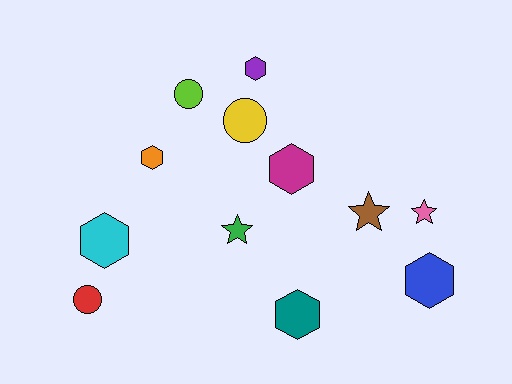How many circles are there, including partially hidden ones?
There are 3 circles.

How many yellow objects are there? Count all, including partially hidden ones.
There is 1 yellow object.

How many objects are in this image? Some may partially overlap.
There are 12 objects.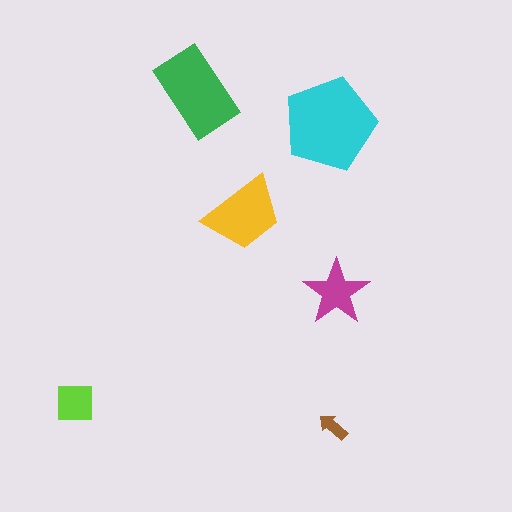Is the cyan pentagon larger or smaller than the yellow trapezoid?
Larger.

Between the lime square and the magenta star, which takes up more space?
The magenta star.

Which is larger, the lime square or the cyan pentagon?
The cyan pentagon.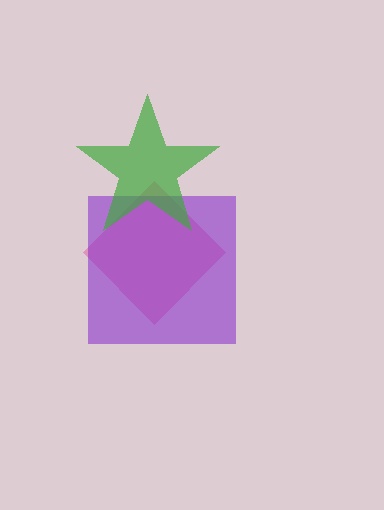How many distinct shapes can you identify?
There are 3 distinct shapes: a pink diamond, a purple square, a green star.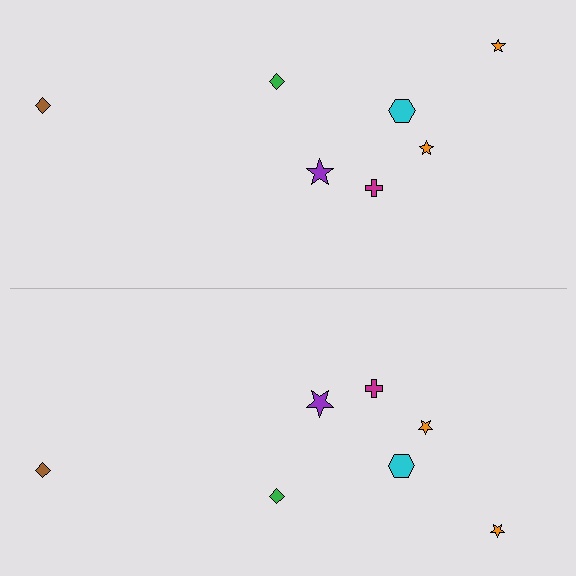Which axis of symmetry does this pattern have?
The pattern has a horizontal axis of symmetry running through the center of the image.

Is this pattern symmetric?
Yes, this pattern has bilateral (reflection) symmetry.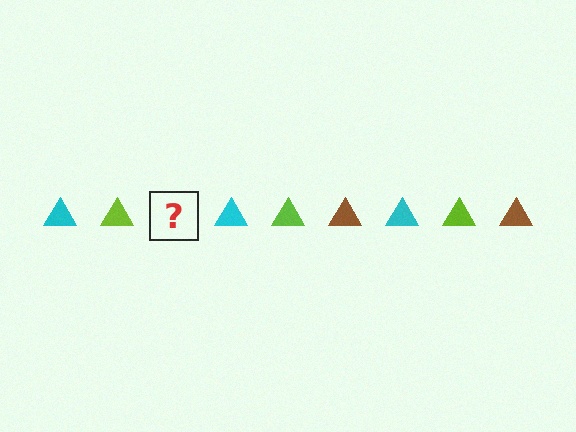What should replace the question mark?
The question mark should be replaced with a brown triangle.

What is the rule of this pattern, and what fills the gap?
The rule is that the pattern cycles through cyan, lime, brown triangles. The gap should be filled with a brown triangle.